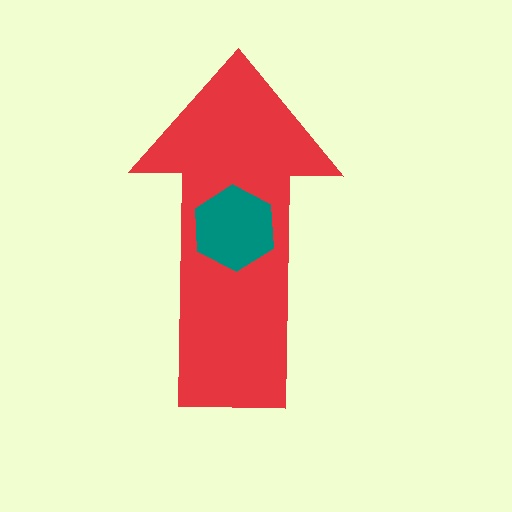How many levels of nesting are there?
2.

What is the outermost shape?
The red arrow.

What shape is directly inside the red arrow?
The teal hexagon.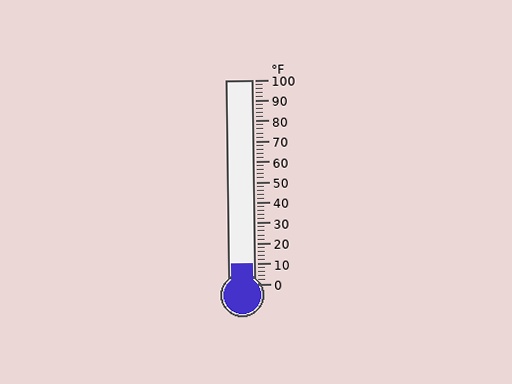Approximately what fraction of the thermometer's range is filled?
The thermometer is filled to approximately 10% of its range.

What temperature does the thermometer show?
The thermometer shows approximately 10°F.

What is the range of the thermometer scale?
The thermometer scale ranges from 0°F to 100°F.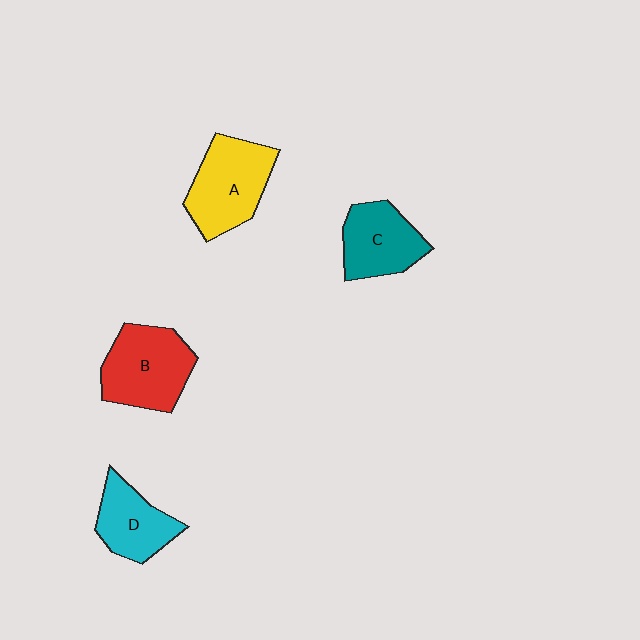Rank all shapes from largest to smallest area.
From largest to smallest: B (red), A (yellow), C (teal), D (cyan).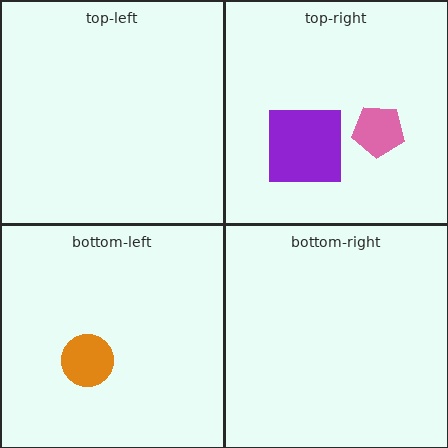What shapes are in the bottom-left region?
The orange circle.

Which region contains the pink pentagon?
The top-right region.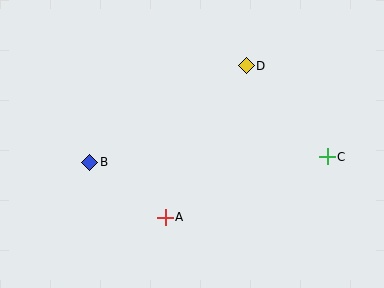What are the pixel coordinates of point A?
Point A is at (165, 217).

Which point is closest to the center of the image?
Point A at (165, 217) is closest to the center.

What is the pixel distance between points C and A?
The distance between C and A is 173 pixels.